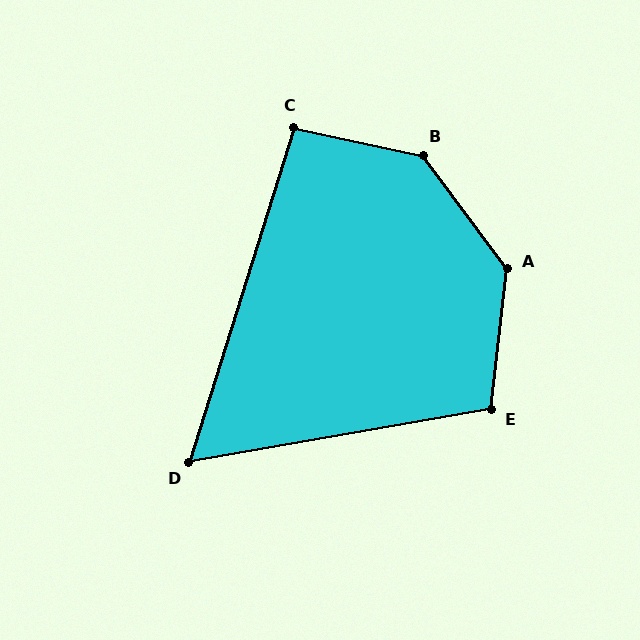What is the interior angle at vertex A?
Approximately 137 degrees (obtuse).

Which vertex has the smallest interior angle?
D, at approximately 63 degrees.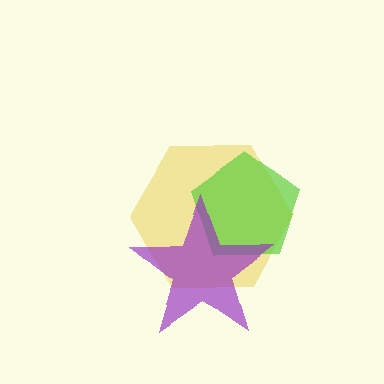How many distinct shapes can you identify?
There are 3 distinct shapes: a yellow hexagon, a lime pentagon, a purple star.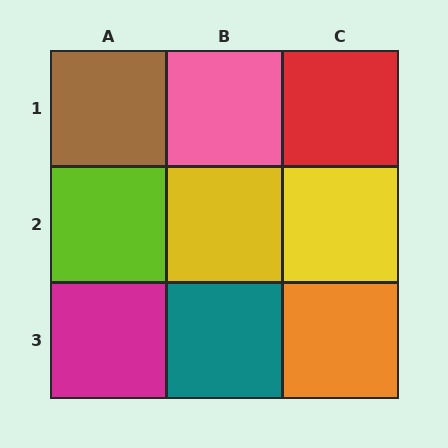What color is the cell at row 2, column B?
Yellow.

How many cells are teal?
1 cell is teal.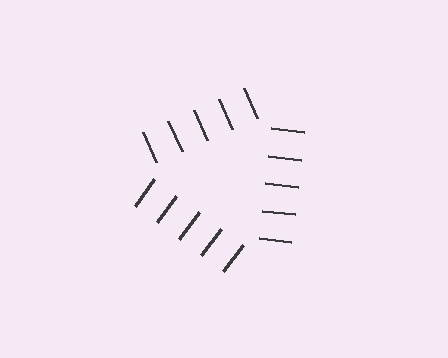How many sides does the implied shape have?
3 sides — the line-ends trace a triangle.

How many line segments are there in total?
15 — 5 along each of the 3 edges.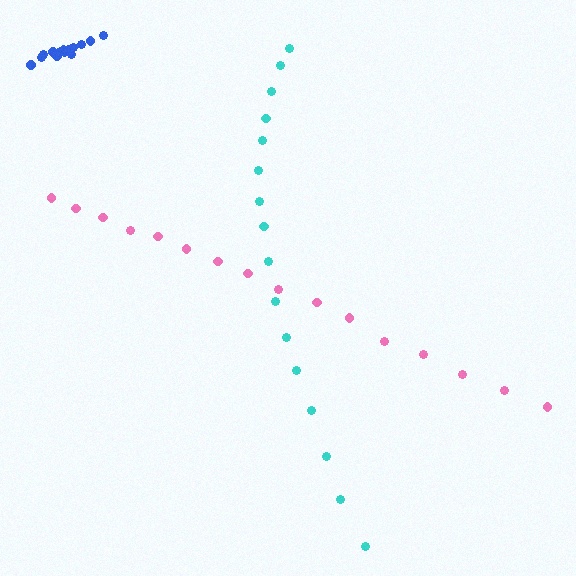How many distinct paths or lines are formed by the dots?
There are 3 distinct paths.